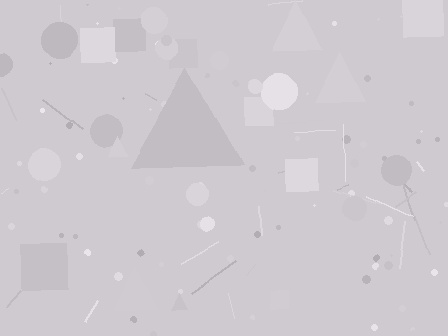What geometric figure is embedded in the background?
A triangle is embedded in the background.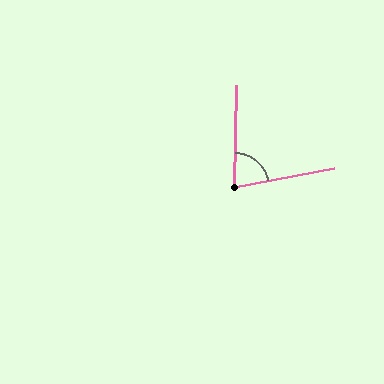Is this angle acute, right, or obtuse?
It is acute.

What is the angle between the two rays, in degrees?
Approximately 78 degrees.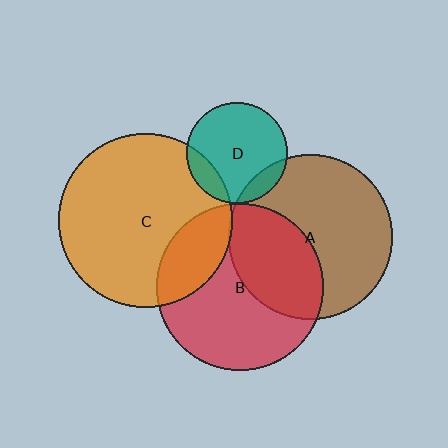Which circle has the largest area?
Circle C (orange).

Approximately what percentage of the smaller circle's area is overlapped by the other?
Approximately 20%.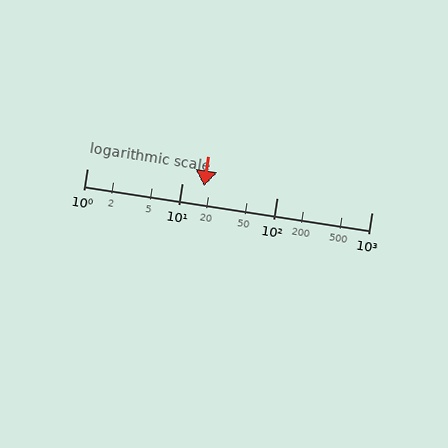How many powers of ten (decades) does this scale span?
The scale spans 3 decades, from 1 to 1000.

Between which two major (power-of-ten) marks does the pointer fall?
The pointer is between 10 and 100.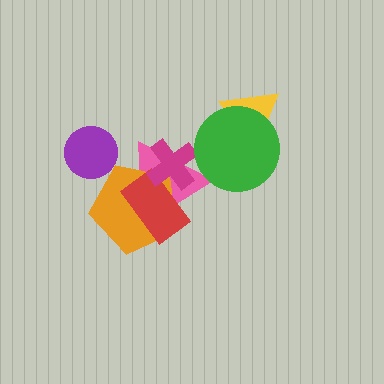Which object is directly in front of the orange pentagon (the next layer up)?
The red rectangle is directly in front of the orange pentagon.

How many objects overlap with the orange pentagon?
3 objects overlap with the orange pentagon.